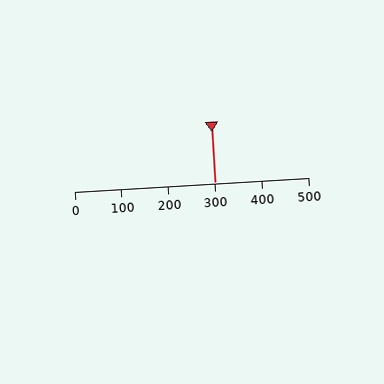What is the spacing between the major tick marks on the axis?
The major ticks are spaced 100 apart.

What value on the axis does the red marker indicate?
The marker indicates approximately 300.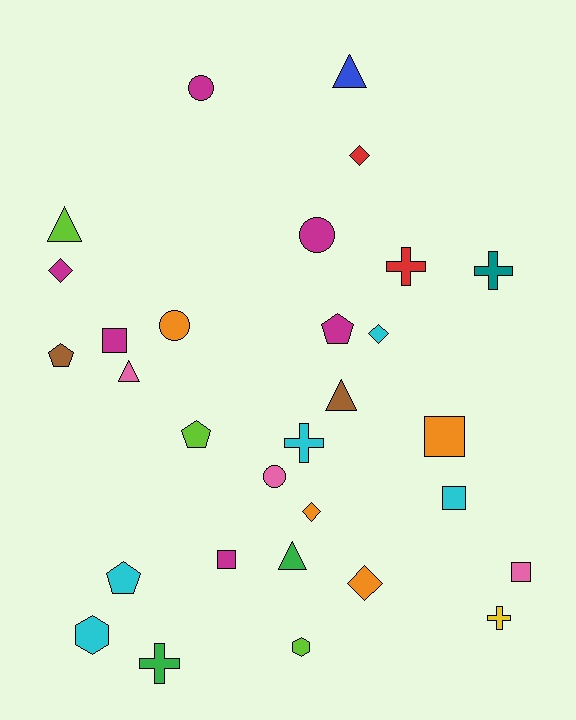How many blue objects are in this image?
There is 1 blue object.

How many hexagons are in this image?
There are 2 hexagons.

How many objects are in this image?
There are 30 objects.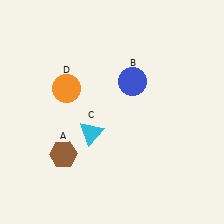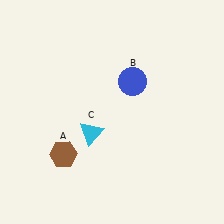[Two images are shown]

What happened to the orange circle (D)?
The orange circle (D) was removed in Image 2. It was in the top-left area of Image 1.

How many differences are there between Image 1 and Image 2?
There is 1 difference between the two images.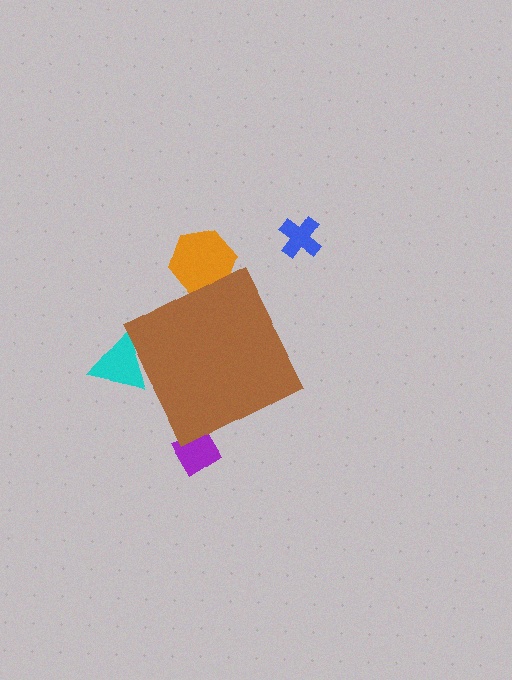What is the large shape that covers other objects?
A brown diamond.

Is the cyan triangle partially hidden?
Yes, the cyan triangle is partially hidden behind the brown diamond.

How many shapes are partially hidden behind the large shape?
3 shapes are partially hidden.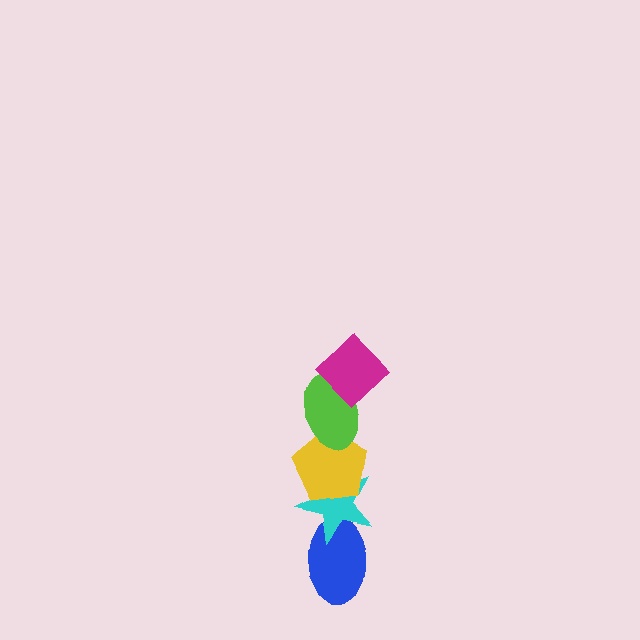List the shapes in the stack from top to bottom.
From top to bottom: the magenta diamond, the lime ellipse, the yellow pentagon, the cyan star, the blue ellipse.